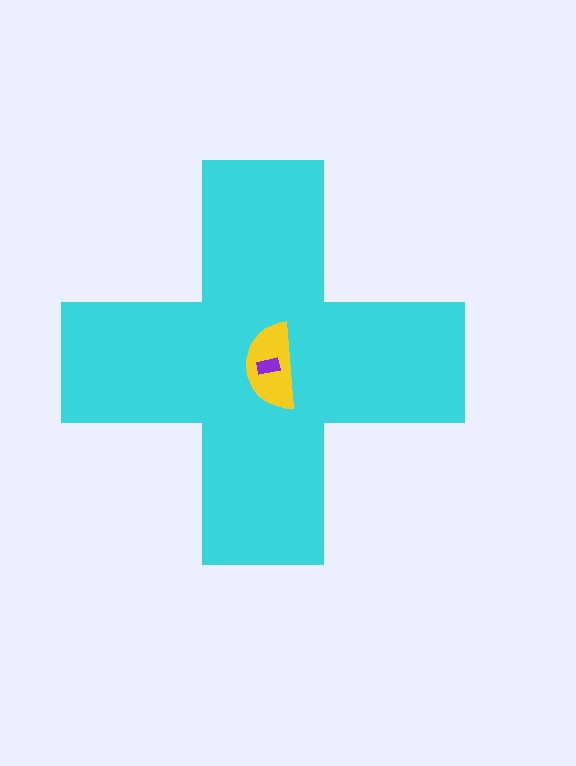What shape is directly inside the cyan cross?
The yellow semicircle.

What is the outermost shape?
The cyan cross.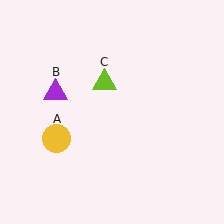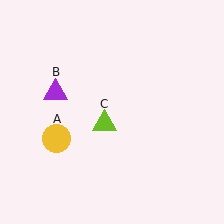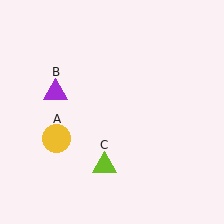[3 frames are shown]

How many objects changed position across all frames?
1 object changed position: lime triangle (object C).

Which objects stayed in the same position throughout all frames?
Yellow circle (object A) and purple triangle (object B) remained stationary.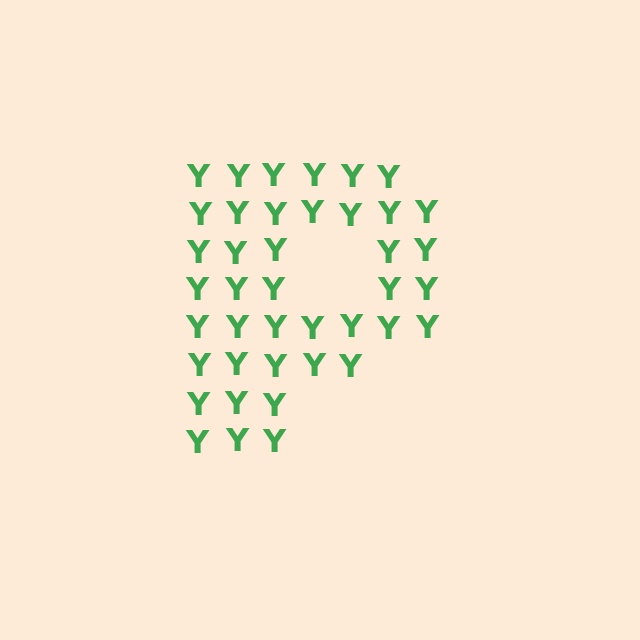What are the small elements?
The small elements are letter Y's.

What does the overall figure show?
The overall figure shows the letter P.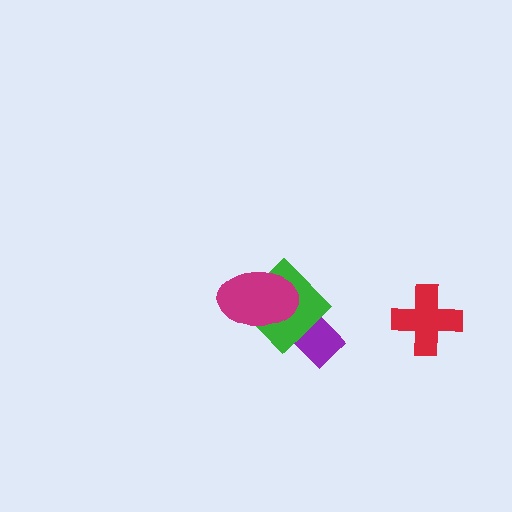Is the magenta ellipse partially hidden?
No, no other shape covers it.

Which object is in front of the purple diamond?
The green diamond is in front of the purple diamond.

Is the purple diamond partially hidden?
Yes, it is partially covered by another shape.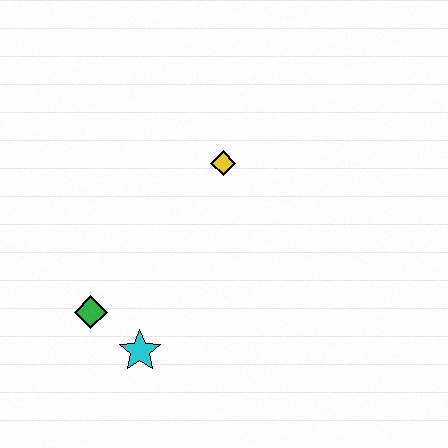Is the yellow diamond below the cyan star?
No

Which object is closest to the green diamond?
The cyan star is closest to the green diamond.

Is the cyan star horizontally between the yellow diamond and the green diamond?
Yes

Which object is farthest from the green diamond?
The yellow diamond is farthest from the green diamond.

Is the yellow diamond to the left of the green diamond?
No